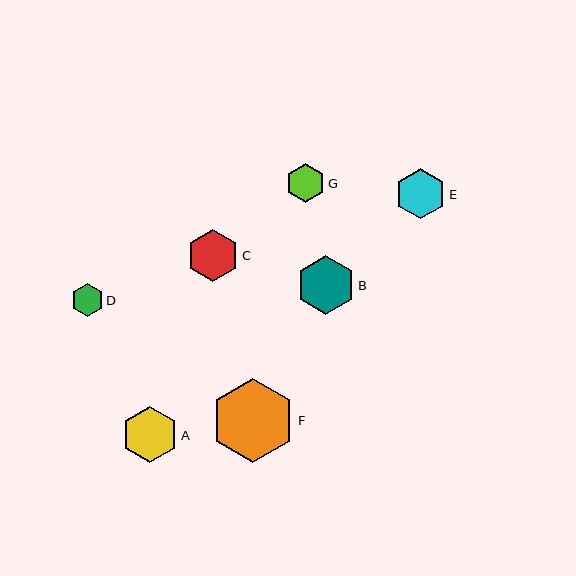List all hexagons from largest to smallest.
From largest to smallest: F, B, A, C, E, G, D.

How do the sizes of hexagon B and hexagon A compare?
Hexagon B and hexagon A are approximately the same size.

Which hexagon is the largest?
Hexagon F is the largest with a size of approximately 84 pixels.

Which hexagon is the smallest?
Hexagon D is the smallest with a size of approximately 33 pixels.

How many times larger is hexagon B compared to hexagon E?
Hexagon B is approximately 1.2 times the size of hexagon E.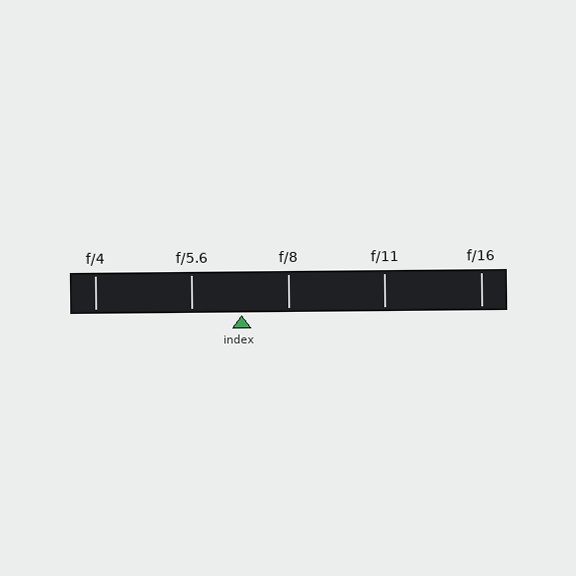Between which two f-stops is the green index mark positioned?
The index mark is between f/5.6 and f/8.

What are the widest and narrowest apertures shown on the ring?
The widest aperture shown is f/4 and the narrowest is f/16.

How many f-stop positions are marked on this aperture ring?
There are 5 f-stop positions marked.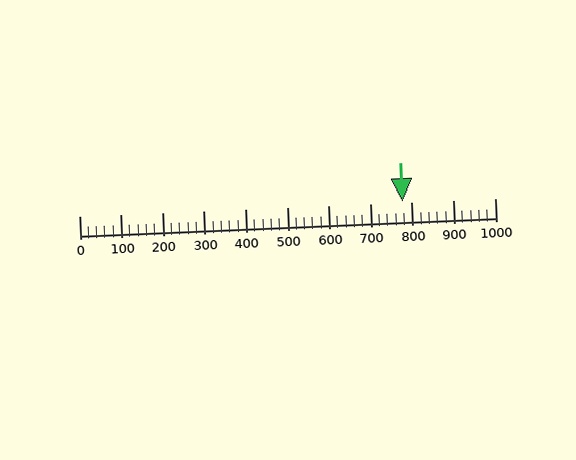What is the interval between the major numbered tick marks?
The major tick marks are spaced 100 units apart.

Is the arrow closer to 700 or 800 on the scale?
The arrow is closer to 800.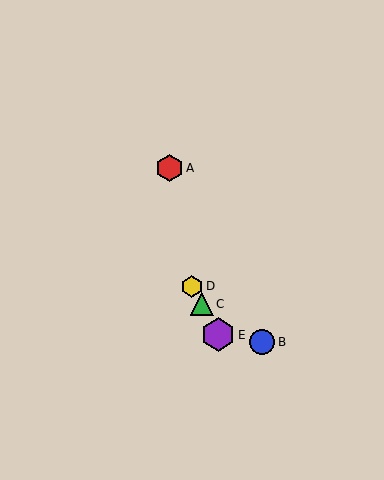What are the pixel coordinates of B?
Object B is at (262, 342).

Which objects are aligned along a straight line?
Objects C, D, E are aligned along a straight line.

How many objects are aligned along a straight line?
3 objects (C, D, E) are aligned along a straight line.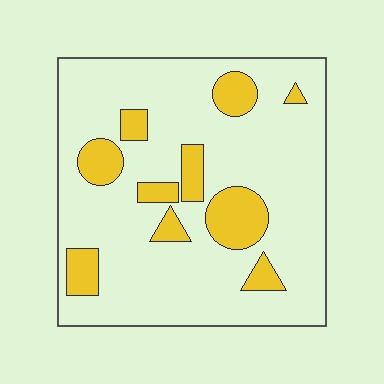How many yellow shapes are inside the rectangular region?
10.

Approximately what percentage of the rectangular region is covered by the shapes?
Approximately 20%.